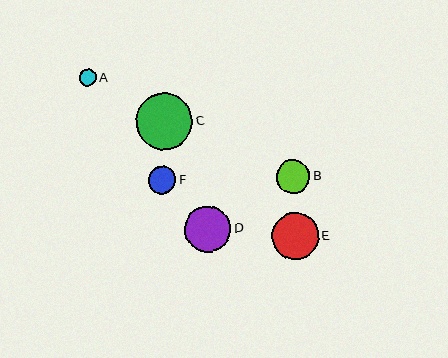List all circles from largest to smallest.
From largest to smallest: C, E, D, B, F, A.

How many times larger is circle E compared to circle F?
Circle E is approximately 1.7 times the size of circle F.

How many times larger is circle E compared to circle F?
Circle E is approximately 1.7 times the size of circle F.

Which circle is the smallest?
Circle A is the smallest with a size of approximately 16 pixels.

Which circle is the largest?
Circle C is the largest with a size of approximately 57 pixels.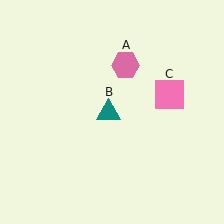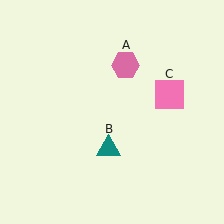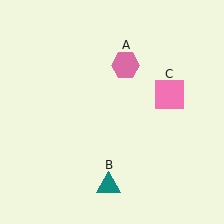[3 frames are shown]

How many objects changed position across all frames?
1 object changed position: teal triangle (object B).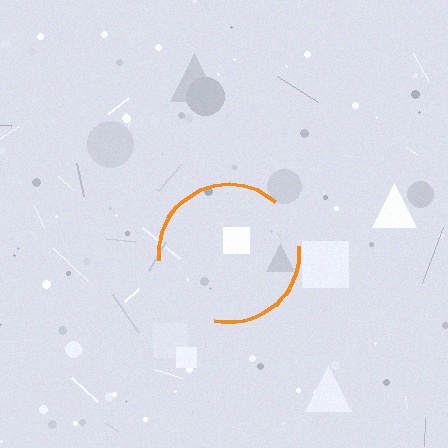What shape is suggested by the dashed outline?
The dashed outline suggests a circle.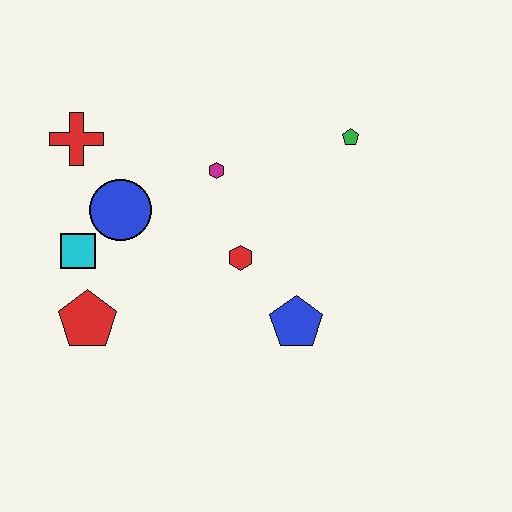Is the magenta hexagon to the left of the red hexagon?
Yes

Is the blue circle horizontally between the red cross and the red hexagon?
Yes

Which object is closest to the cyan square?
The blue circle is closest to the cyan square.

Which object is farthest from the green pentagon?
The red pentagon is farthest from the green pentagon.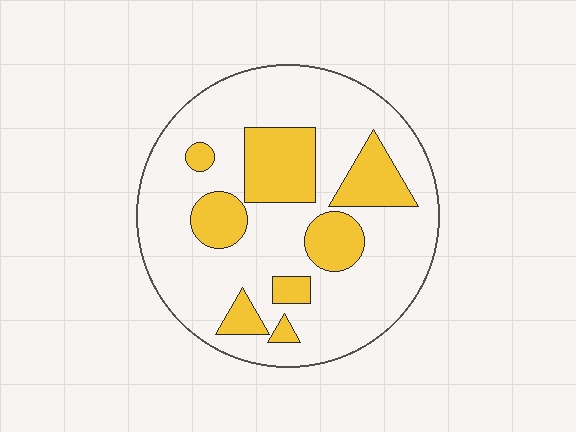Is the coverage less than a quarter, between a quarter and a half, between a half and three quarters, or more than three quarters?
Between a quarter and a half.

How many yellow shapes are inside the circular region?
8.